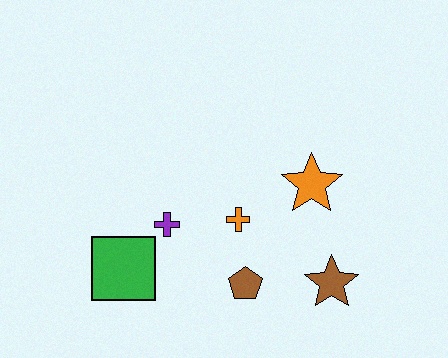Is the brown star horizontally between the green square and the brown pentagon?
No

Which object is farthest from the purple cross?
The brown star is farthest from the purple cross.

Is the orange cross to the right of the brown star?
No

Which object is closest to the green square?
The purple cross is closest to the green square.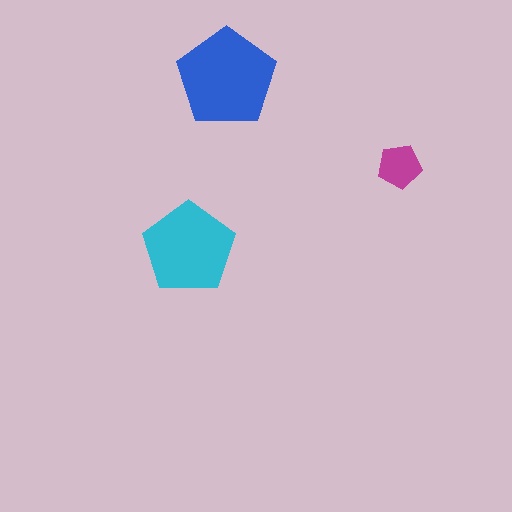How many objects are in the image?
There are 3 objects in the image.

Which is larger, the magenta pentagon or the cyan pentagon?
The cyan one.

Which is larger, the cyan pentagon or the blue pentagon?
The blue one.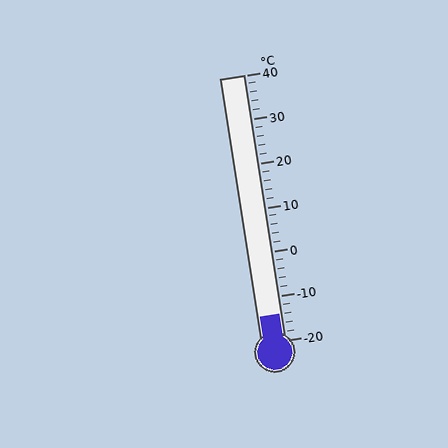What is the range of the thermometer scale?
The thermometer scale ranges from -20°C to 40°C.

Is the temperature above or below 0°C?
The temperature is below 0°C.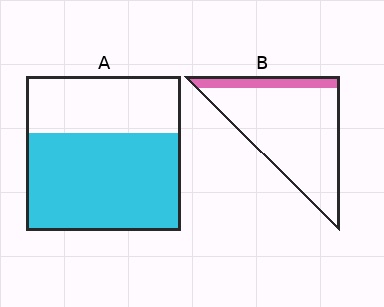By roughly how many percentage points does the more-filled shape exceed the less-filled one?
By roughly 50 percentage points (A over B).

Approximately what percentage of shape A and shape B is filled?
A is approximately 65% and B is approximately 15%.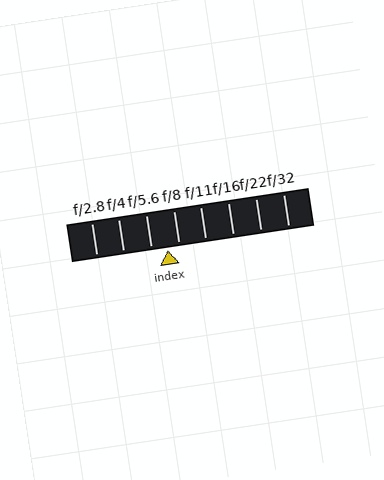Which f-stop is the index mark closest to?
The index mark is closest to f/8.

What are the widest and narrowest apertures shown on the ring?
The widest aperture shown is f/2.8 and the narrowest is f/32.